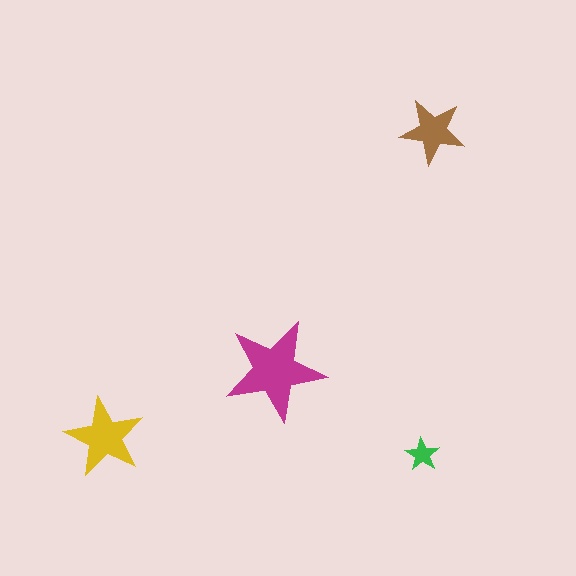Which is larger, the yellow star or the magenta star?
The magenta one.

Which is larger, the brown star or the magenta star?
The magenta one.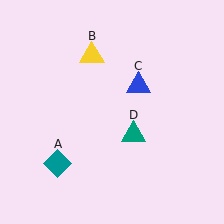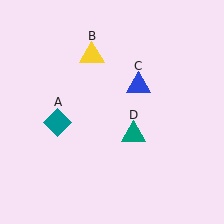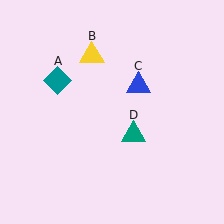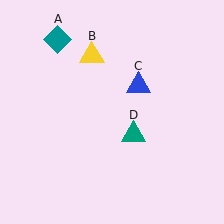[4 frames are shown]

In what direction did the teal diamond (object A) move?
The teal diamond (object A) moved up.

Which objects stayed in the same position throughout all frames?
Yellow triangle (object B) and blue triangle (object C) and teal triangle (object D) remained stationary.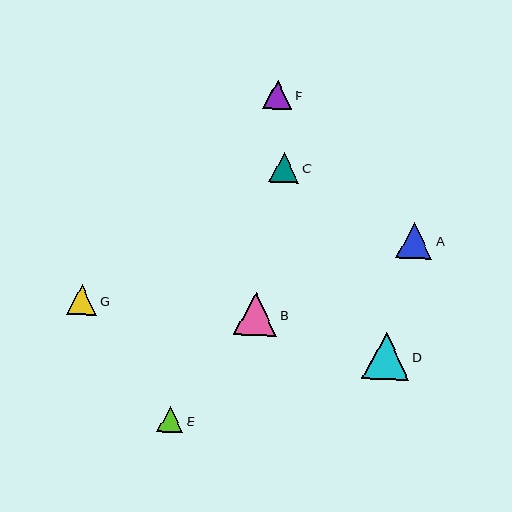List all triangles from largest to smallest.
From largest to smallest: D, B, A, C, G, F, E.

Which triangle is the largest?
Triangle D is the largest with a size of approximately 47 pixels.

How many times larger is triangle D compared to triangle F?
Triangle D is approximately 1.6 times the size of triangle F.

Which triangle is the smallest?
Triangle E is the smallest with a size of approximately 26 pixels.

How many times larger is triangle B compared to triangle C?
Triangle B is approximately 1.4 times the size of triangle C.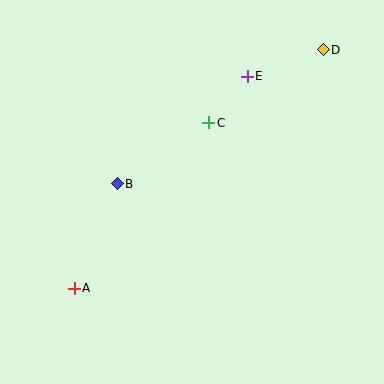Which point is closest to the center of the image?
Point C at (209, 123) is closest to the center.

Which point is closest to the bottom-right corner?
Point C is closest to the bottom-right corner.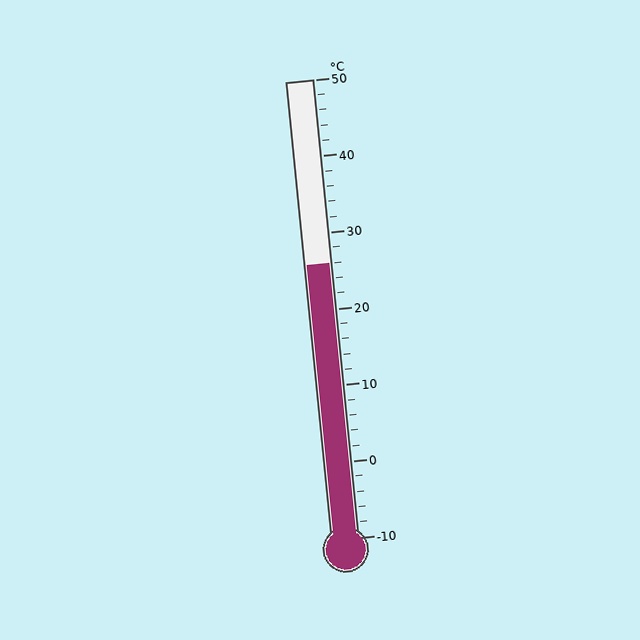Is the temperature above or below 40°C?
The temperature is below 40°C.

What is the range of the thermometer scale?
The thermometer scale ranges from -10°C to 50°C.